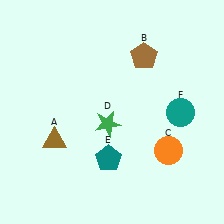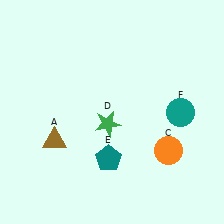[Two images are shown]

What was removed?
The brown pentagon (B) was removed in Image 2.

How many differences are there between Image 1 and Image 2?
There is 1 difference between the two images.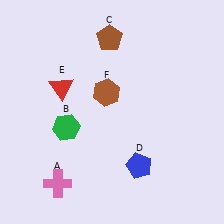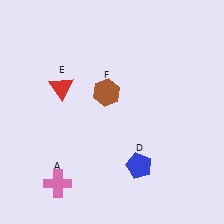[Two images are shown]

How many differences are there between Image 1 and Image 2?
There are 2 differences between the two images.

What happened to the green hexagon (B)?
The green hexagon (B) was removed in Image 2. It was in the bottom-left area of Image 1.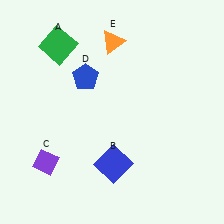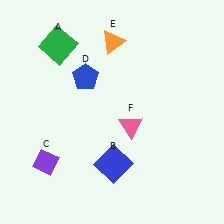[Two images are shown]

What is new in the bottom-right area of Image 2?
A pink triangle (F) was added in the bottom-right area of Image 2.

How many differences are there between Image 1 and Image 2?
There is 1 difference between the two images.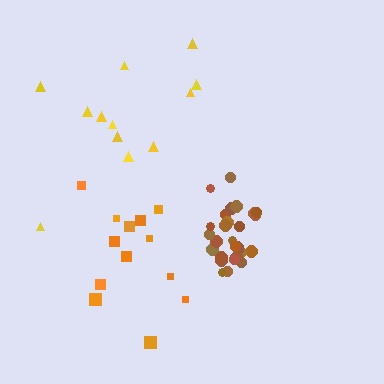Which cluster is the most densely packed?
Brown.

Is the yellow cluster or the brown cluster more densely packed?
Brown.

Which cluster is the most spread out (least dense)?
Yellow.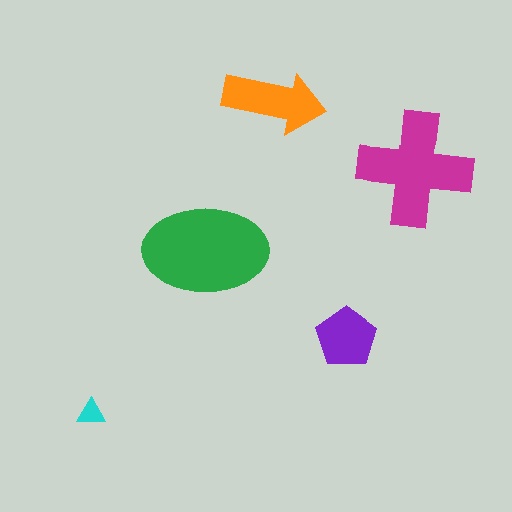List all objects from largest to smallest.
The green ellipse, the magenta cross, the orange arrow, the purple pentagon, the cyan triangle.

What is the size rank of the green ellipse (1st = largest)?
1st.